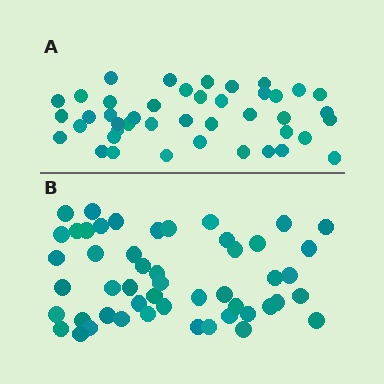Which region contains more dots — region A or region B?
Region B (the bottom region) has more dots.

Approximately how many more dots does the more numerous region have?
Region B has roughly 8 or so more dots than region A.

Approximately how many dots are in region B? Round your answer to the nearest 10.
About 50 dots.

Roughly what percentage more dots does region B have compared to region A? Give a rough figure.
About 15% more.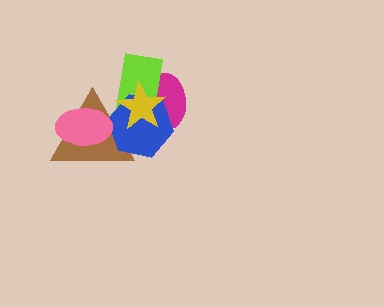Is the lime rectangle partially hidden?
Yes, it is partially covered by another shape.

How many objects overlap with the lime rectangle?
4 objects overlap with the lime rectangle.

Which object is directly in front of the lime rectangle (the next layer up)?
The brown triangle is directly in front of the lime rectangle.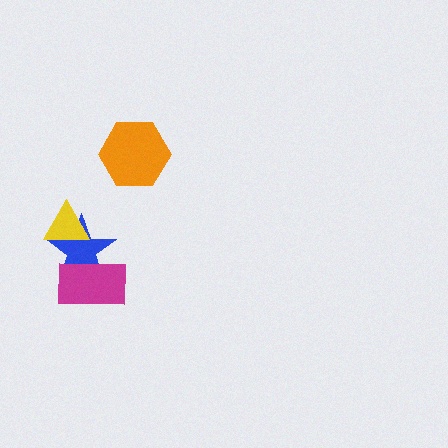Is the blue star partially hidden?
Yes, it is partially covered by another shape.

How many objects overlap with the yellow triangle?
1 object overlaps with the yellow triangle.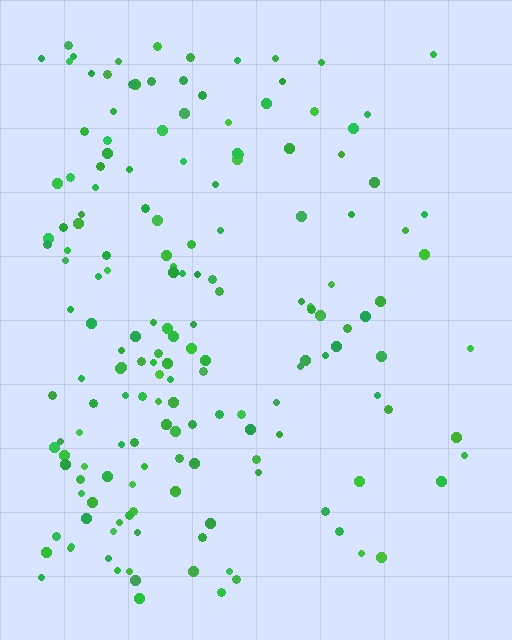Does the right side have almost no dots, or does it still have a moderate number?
Still a moderate number, just noticeably fewer than the left.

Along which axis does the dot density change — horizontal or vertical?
Horizontal.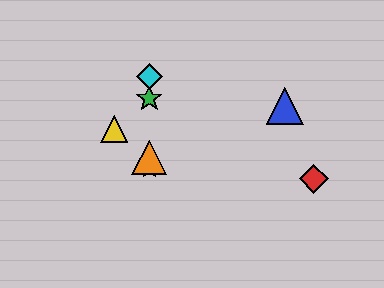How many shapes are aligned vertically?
4 shapes (the green star, the purple star, the orange triangle, the cyan diamond) are aligned vertically.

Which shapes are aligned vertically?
The green star, the purple star, the orange triangle, the cyan diamond are aligned vertically.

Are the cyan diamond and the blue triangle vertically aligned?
No, the cyan diamond is at x≈149 and the blue triangle is at x≈285.